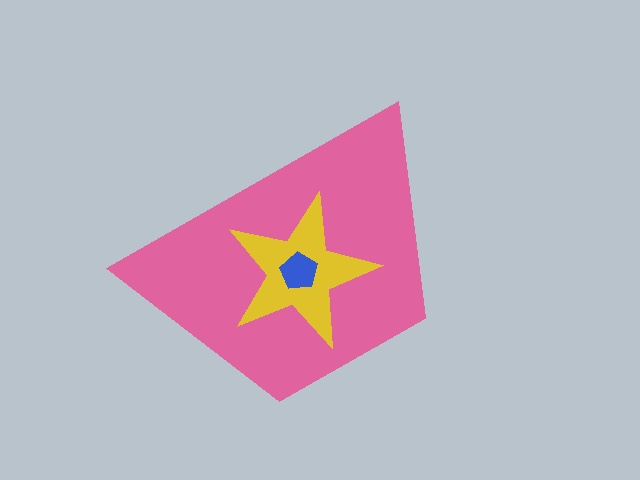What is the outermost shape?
The pink trapezoid.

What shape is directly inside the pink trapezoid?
The yellow star.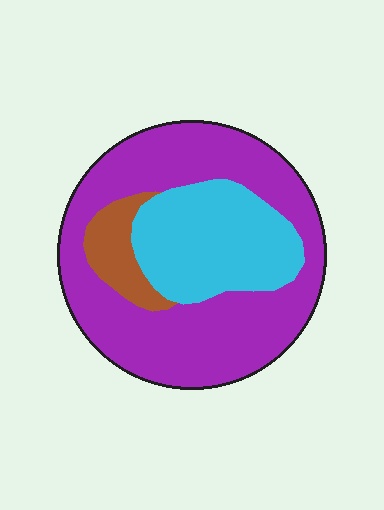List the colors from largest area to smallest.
From largest to smallest: purple, cyan, brown.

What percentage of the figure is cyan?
Cyan covers about 30% of the figure.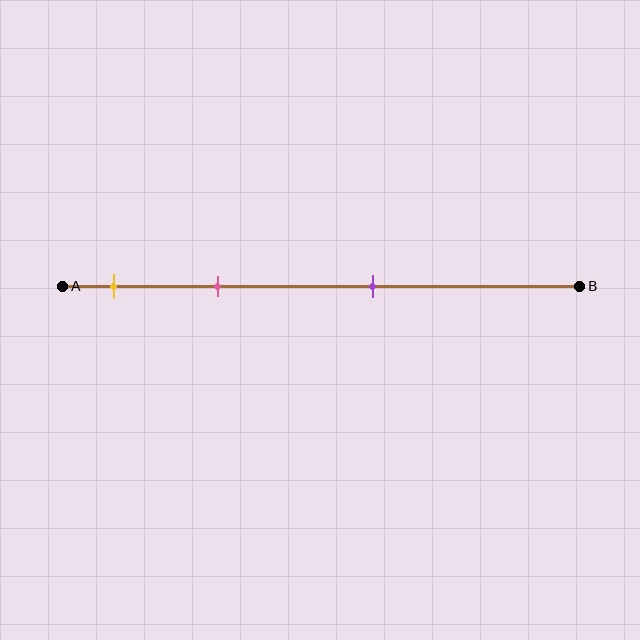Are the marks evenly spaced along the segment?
No, the marks are not evenly spaced.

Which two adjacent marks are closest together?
The yellow and pink marks are the closest adjacent pair.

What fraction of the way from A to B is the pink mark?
The pink mark is approximately 30% (0.3) of the way from A to B.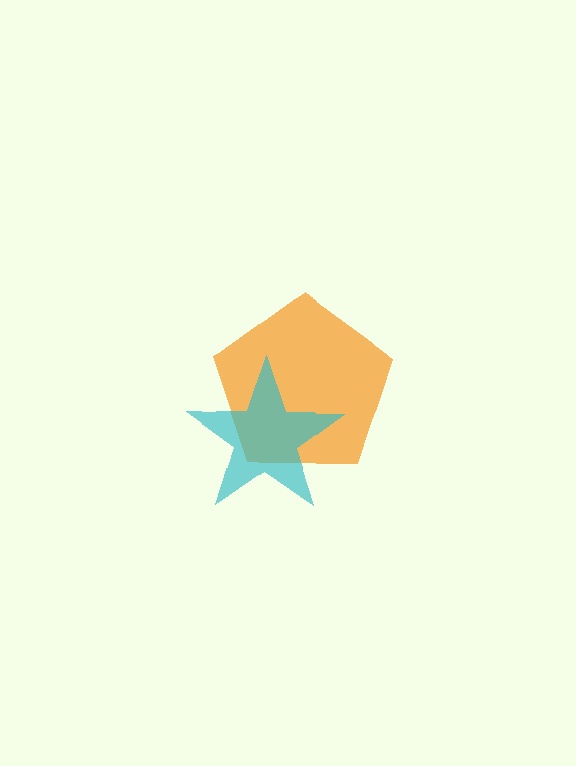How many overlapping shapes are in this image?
There are 2 overlapping shapes in the image.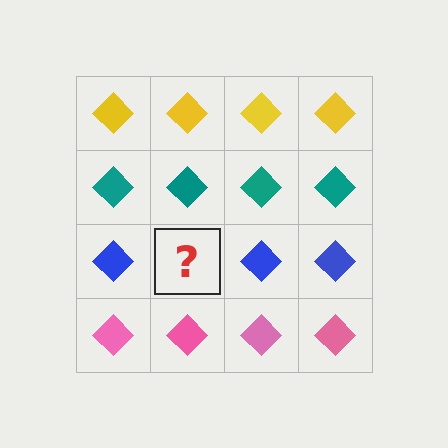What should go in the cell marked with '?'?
The missing cell should contain a blue diamond.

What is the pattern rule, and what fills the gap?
The rule is that each row has a consistent color. The gap should be filled with a blue diamond.